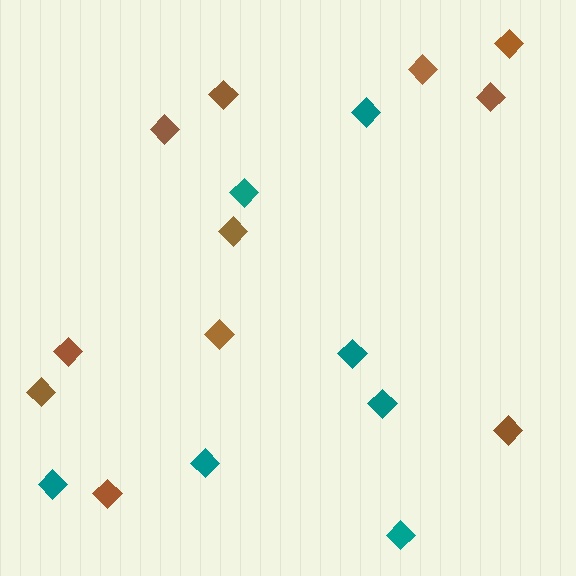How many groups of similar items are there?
There are 2 groups: one group of teal diamonds (7) and one group of brown diamonds (11).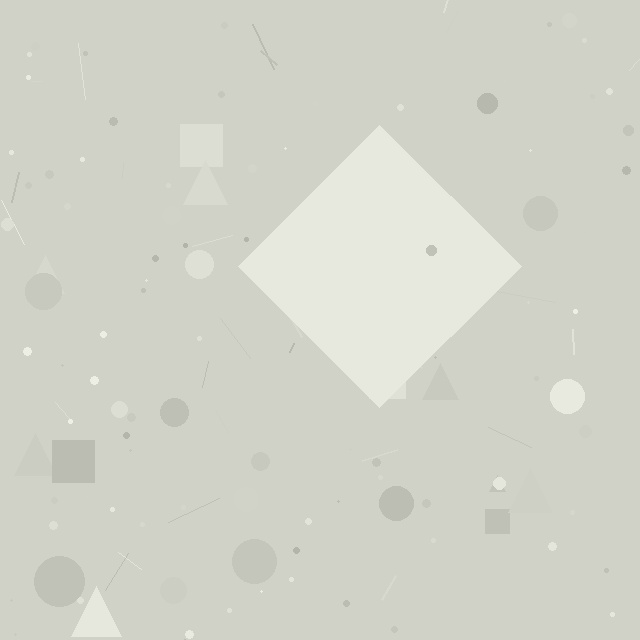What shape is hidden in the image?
A diamond is hidden in the image.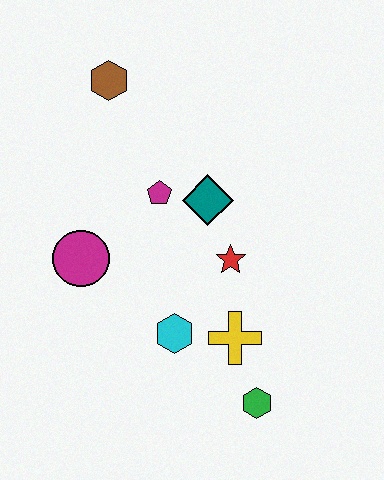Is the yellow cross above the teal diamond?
No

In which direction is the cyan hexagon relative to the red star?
The cyan hexagon is below the red star.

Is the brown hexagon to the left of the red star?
Yes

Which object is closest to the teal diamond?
The magenta pentagon is closest to the teal diamond.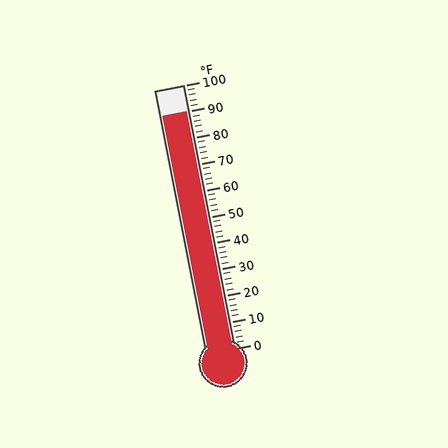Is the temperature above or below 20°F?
The temperature is above 20°F.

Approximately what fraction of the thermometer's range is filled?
The thermometer is filled to approximately 90% of its range.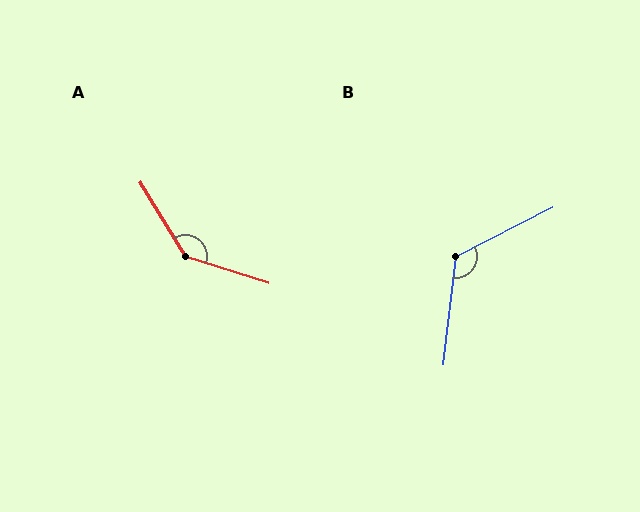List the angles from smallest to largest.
B (123°), A (139°).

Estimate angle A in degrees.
Approximately 139 degrees.